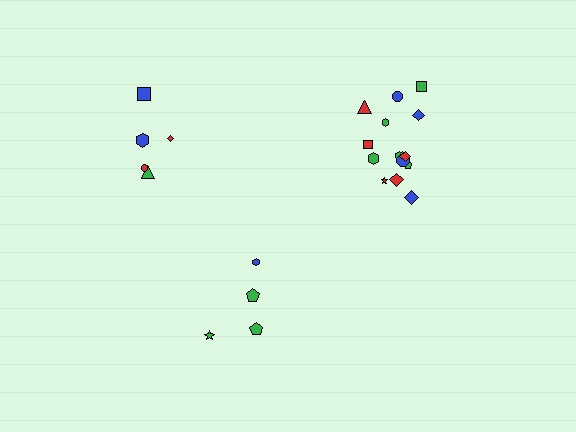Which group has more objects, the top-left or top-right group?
The top-right group.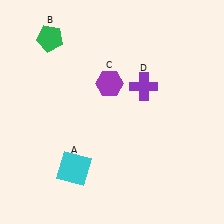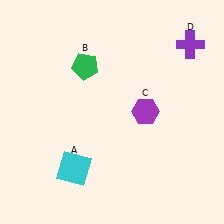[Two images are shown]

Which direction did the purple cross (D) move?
The purple cross (D) moved right.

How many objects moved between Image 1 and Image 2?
3 objects moved between the two images.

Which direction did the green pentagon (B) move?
The green pentagon (B) moved right.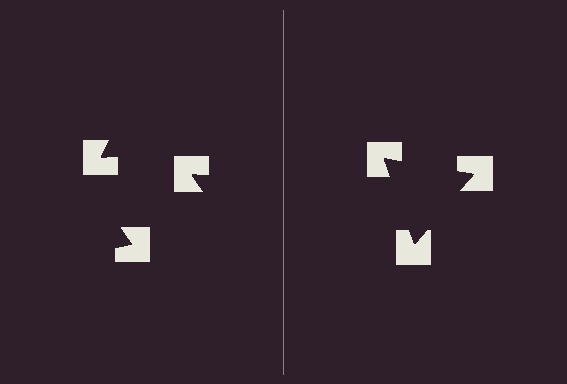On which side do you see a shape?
An illusory triangle appears on the right side. On the left side the wedge cuts are rotated, so no coherent shape forms.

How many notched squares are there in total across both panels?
6 — 3 on each side.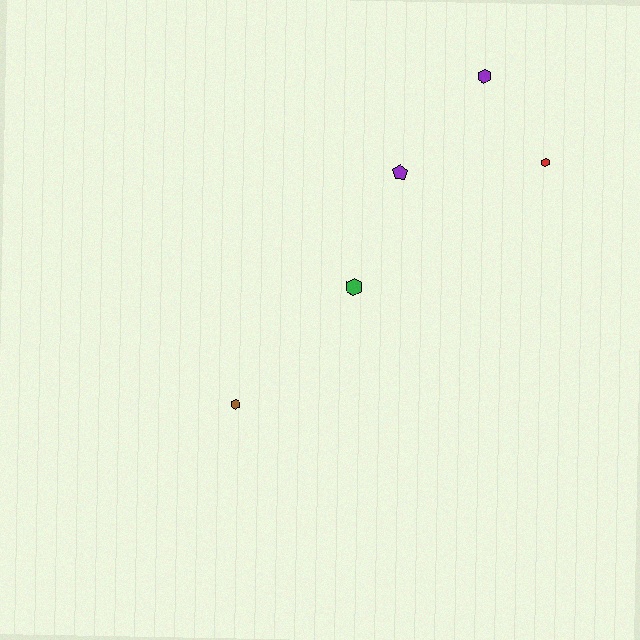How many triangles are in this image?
There are no triangles.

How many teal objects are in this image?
There are no teal objects.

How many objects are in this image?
There are 5 objects.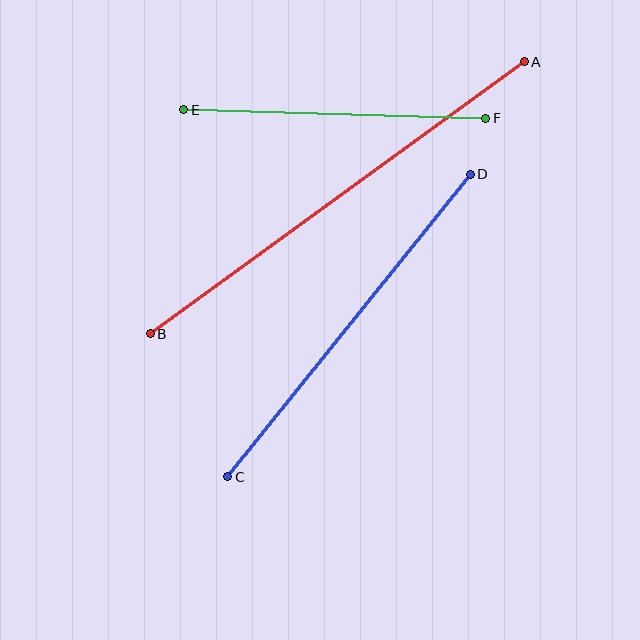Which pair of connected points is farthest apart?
Points A and B are farthest apart.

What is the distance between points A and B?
The distance is approximately 462 pixels.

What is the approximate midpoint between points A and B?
The midpoint is at approximately (337, 198) pixels.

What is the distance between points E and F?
The distance is approximately 302 pixels.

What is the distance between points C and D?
The distance is approximately 388 pixels.